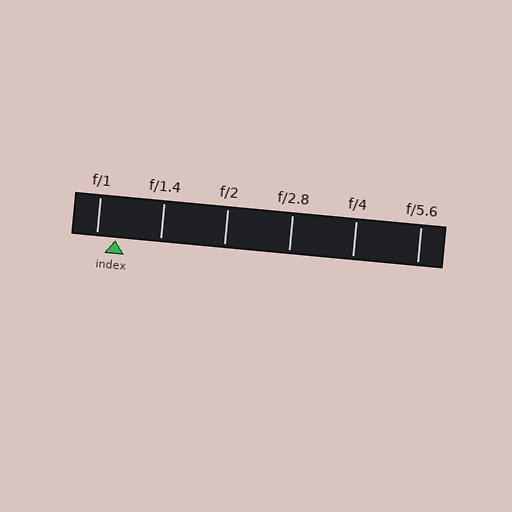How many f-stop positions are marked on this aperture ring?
There are 6 f-stop positions marked.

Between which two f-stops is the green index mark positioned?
The index mark is between f/1 and f/1.4.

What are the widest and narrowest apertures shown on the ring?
The widest aperture shown is f/1 and the narrowest is f/5.6.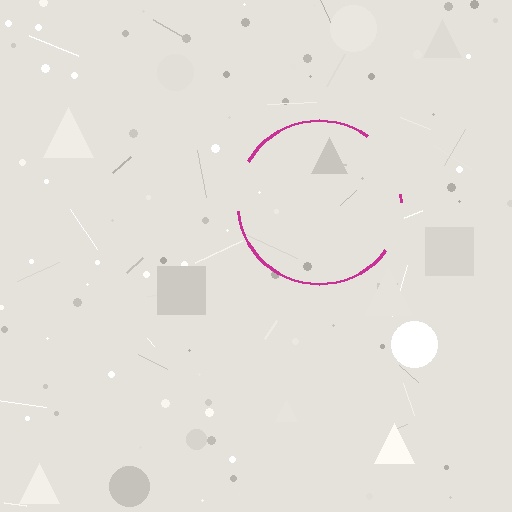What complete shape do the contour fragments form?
The contour fragments form a circle.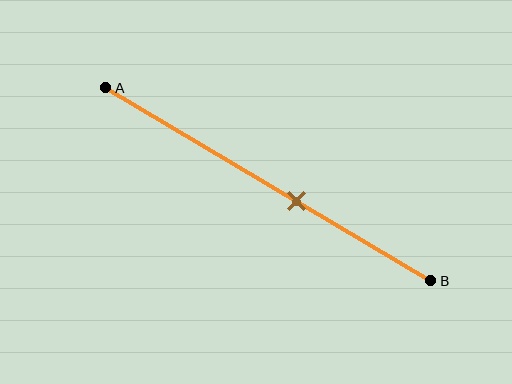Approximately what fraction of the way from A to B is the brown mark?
The brown mark is approximately 60% of the way from A to B.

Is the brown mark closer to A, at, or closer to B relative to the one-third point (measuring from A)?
The brown mark is closer to point B than the one-third point of segment AB.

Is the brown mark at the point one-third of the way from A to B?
No, the mark is at about 60% from A, not at the 33% one-third point.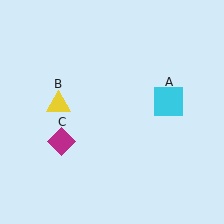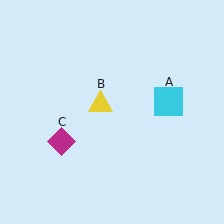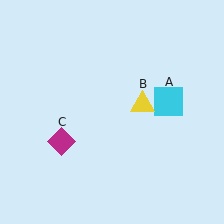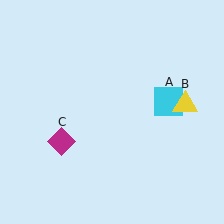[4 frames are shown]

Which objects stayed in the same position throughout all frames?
Cyan square (object A) and magenta diamond (object C) remained stationary.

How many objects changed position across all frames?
1 object changed position: yellow triangle (object B).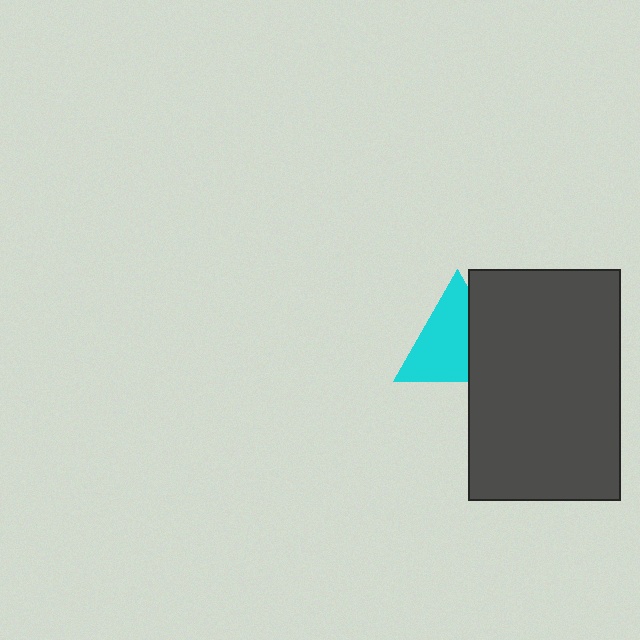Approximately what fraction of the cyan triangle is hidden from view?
Roughly 36% of the cyan triangle is hidden behind the dark gray rectangle.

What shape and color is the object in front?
The object in front is a dark gray rectangle.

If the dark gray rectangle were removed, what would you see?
You would see the complete cyan triangle.